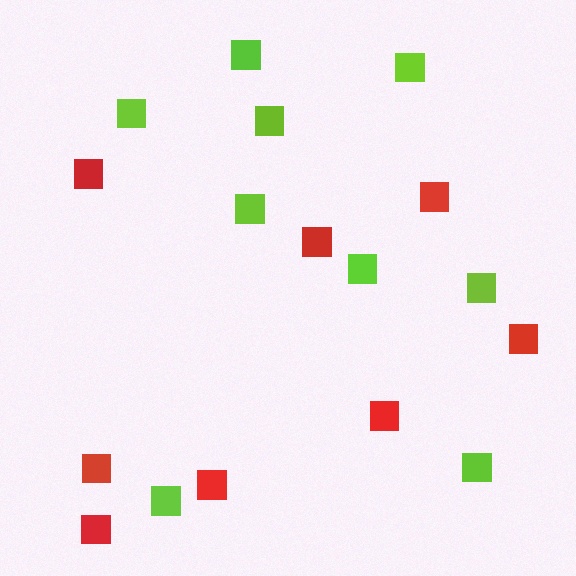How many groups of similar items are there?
There are 2 groups: one group of red squares (8) and one group of lime squares (9).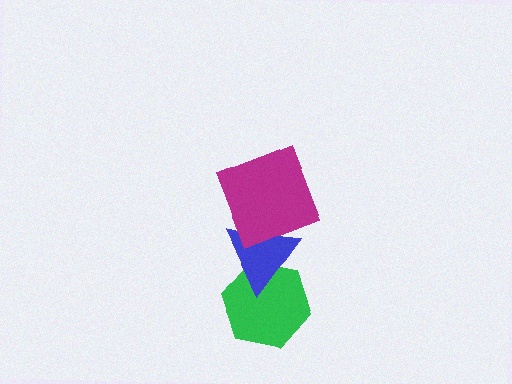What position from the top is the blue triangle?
The blue triangle is 2nd from the top.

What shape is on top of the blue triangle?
The magenta square is on top of the blue triangle.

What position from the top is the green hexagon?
The green hexagon is 3rd from the top.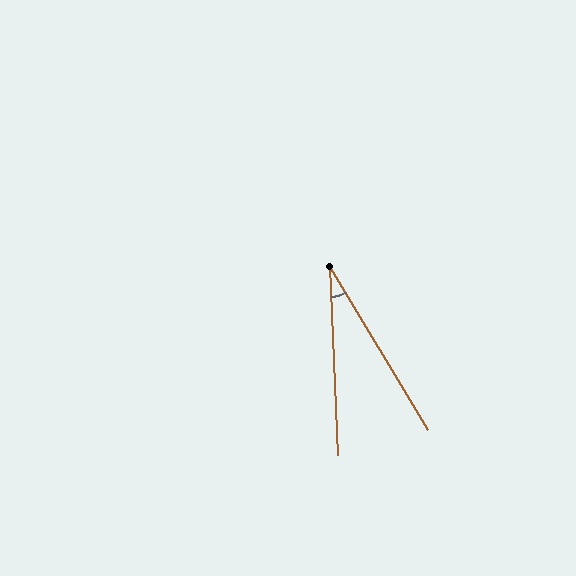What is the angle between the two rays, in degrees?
Approximately 29 degrees.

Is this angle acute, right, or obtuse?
It is acute.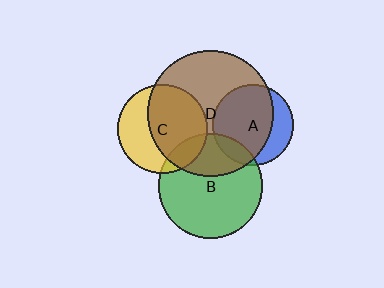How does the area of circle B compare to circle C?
Approximately 1.4 times.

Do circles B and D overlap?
Yes.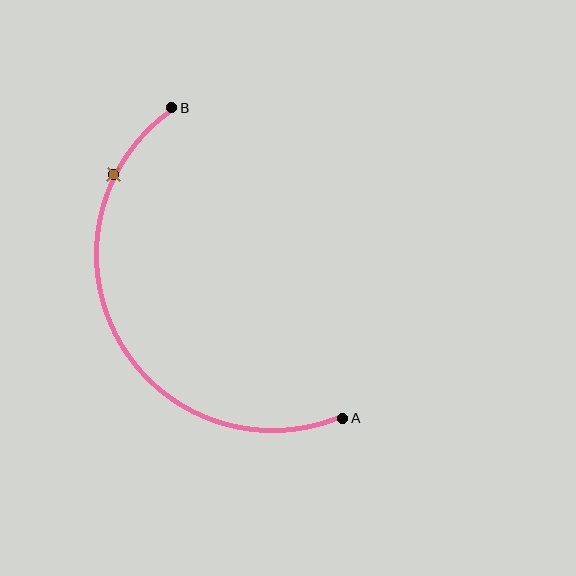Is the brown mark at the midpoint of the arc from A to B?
No. The brown mark lies on the arc but is closer to endpoint B. The arc midpoint would be at the point on the curve equidistant along the arc from both A and B.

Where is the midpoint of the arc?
The arc midpoint is the point on the curve farthest from the straight line joining A and B. It sits to the left of that line.